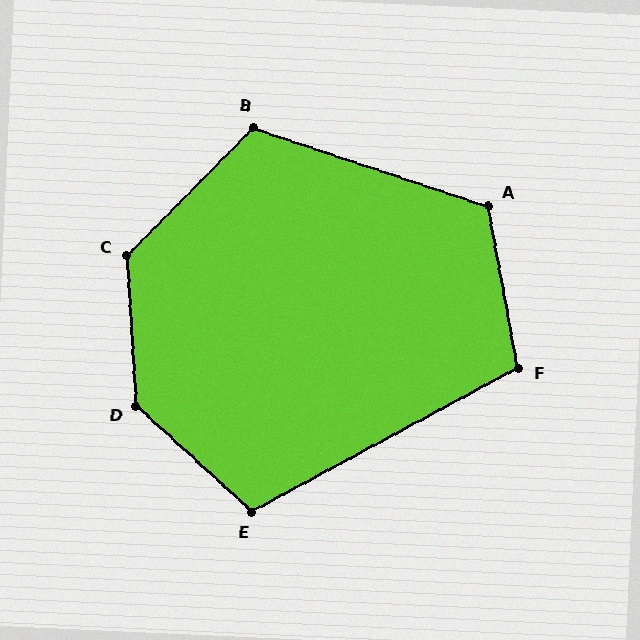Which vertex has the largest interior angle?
D, at approximately 136 degrees.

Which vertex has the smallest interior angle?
F, at approximately 108 degrees.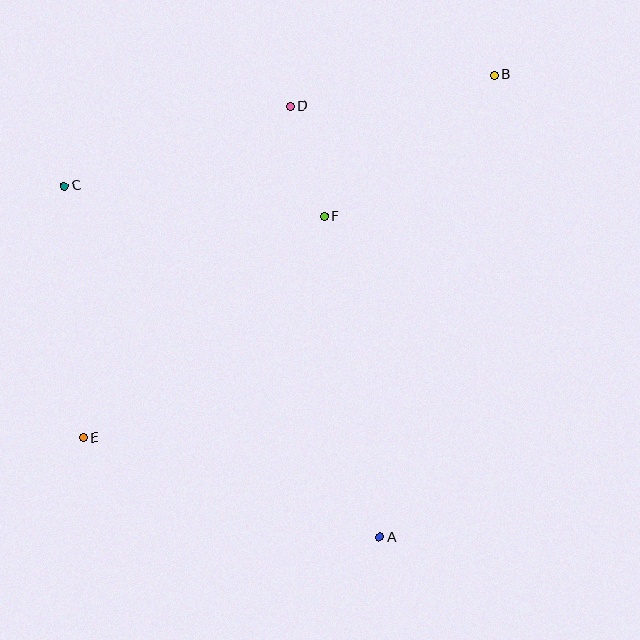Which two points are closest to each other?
Points D and F are closest to each other.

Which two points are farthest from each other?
Points B and E are farthest from each other.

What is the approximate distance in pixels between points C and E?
The distance between C and E is approximately 252 pixels.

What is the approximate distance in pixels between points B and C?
The distance between B and C is approximately 444 pixels.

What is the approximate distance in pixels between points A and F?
The distance between A and F is approximately 325 pixels.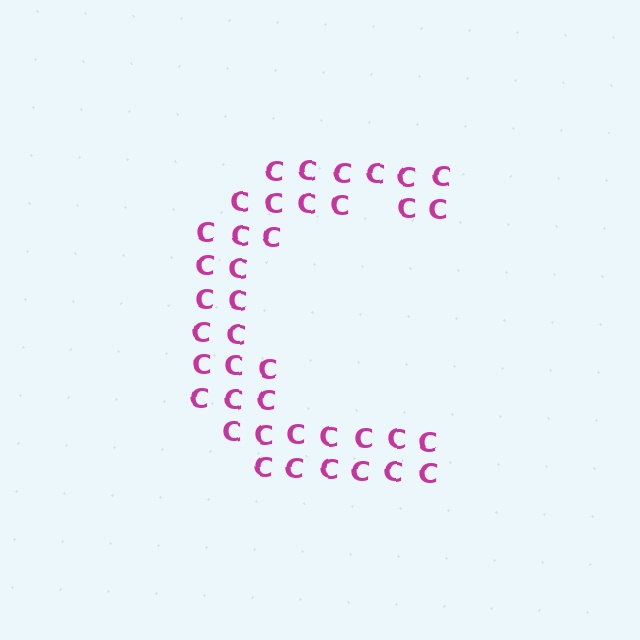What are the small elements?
The small elements are letter C's.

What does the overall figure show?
The overall figure shows the letter C.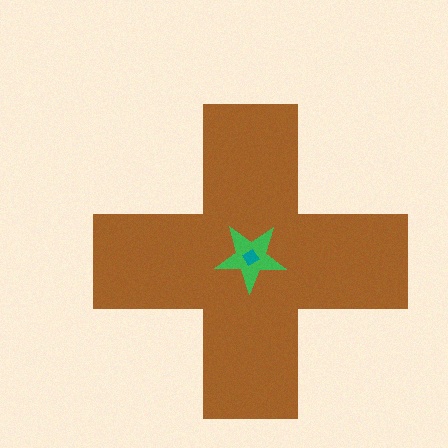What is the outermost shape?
The brown cross.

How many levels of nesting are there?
3.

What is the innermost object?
The teal diamond.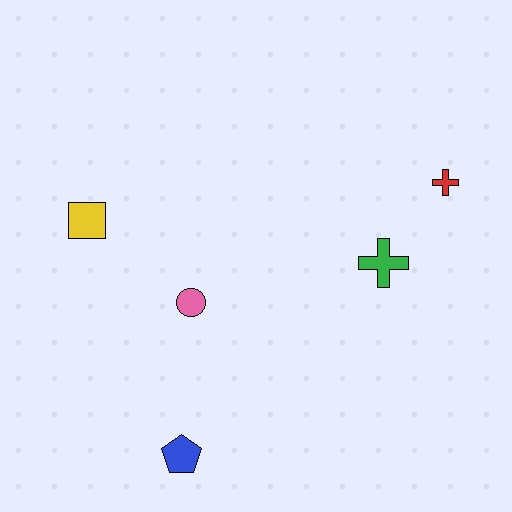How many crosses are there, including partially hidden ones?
There are 2 crosses.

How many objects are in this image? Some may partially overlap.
There are 5 objects.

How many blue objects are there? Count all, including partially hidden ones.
There is 1 blue object.